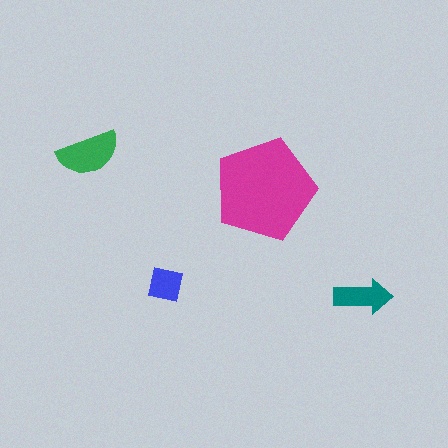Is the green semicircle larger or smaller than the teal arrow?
Larger.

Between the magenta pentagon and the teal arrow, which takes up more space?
The magenta pentagon.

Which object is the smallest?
The blue square.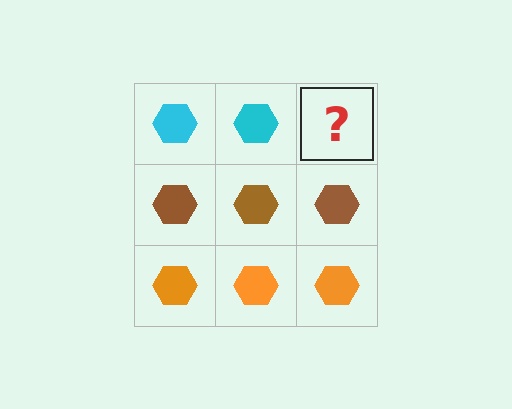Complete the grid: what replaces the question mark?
The question mark should be replaced with a cyan hexagon.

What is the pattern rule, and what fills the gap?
The rule is that each row has a consistent color. The gap should be filled with a cyan hexagon.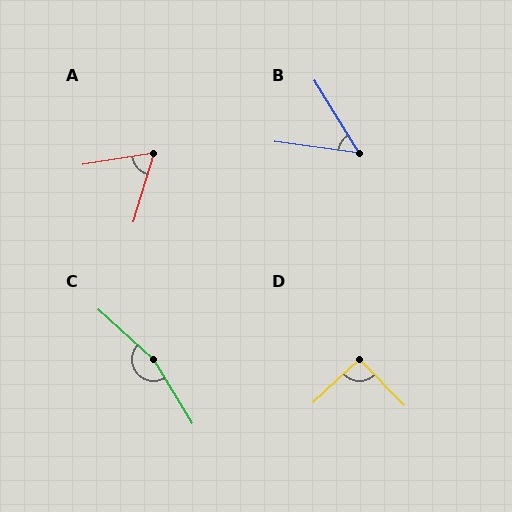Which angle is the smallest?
B, at approximately 50 degrees.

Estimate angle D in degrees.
Approximately 91 degrees.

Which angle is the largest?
C, at approximately 164 degrees.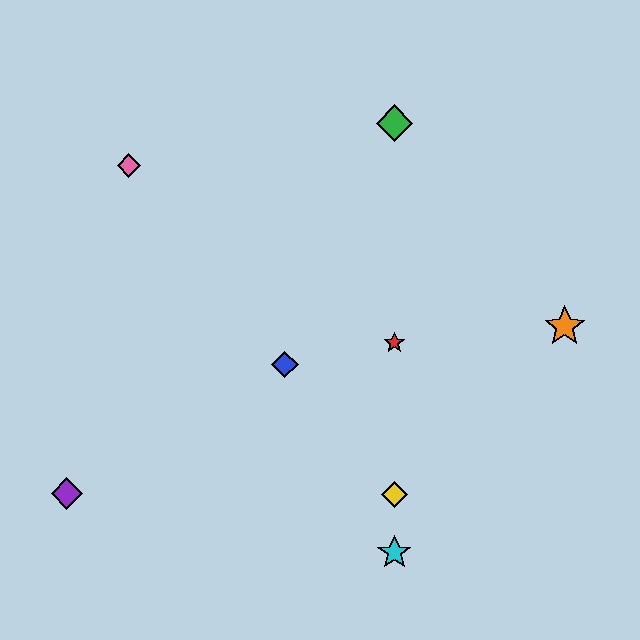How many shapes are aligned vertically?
4 shapes (the red star, the green diamond, the yellow diamond, the cyan star) are aligned vertically.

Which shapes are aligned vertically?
The red star, the green diamond, the yellow diamond, the cyan star are aligned vertically.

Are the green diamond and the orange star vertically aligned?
No, the green diamond is at x≈394 and the orange star is at x≈565.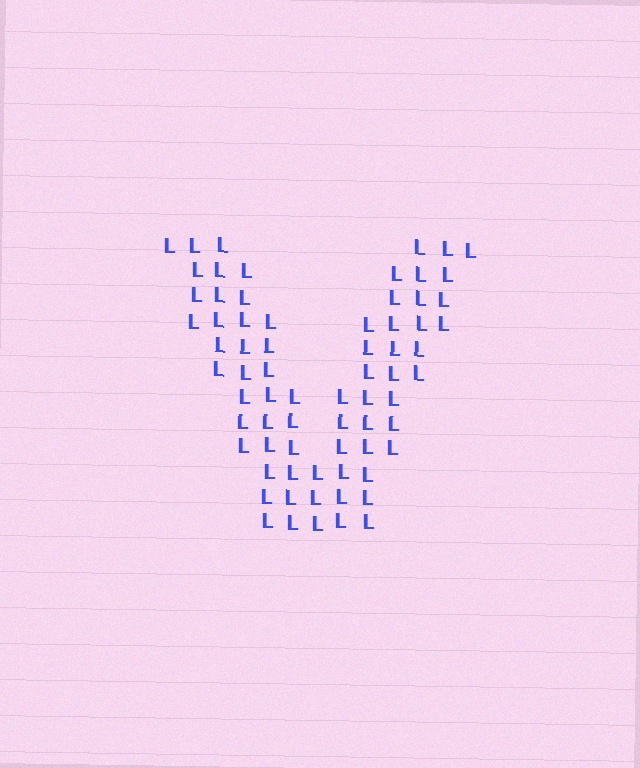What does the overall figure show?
The overall figure shows the letter V.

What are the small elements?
The small elements are letter L's.